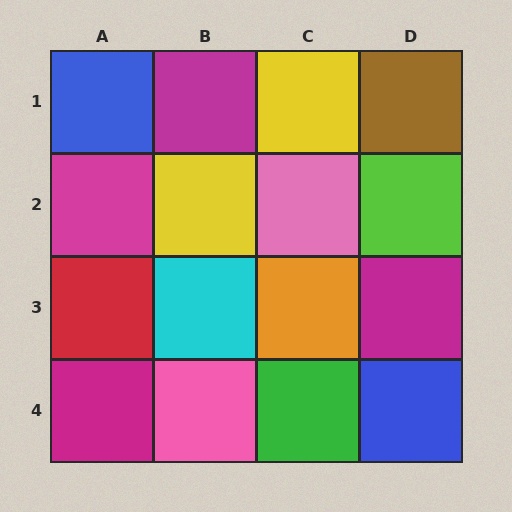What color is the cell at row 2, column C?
Pink.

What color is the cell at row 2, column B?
Yellow.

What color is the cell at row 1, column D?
Brown.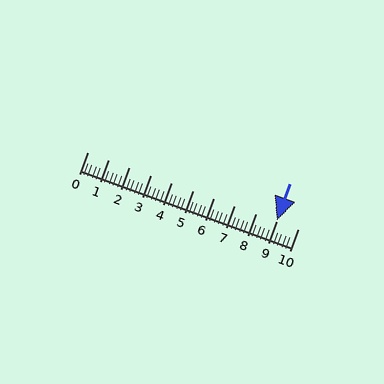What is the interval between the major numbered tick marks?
The major tick marks are spaced 1 units apart.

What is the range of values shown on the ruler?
The ruler shows values from 0 to 10.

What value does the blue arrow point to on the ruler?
The blue arrow points to approximately 9.0.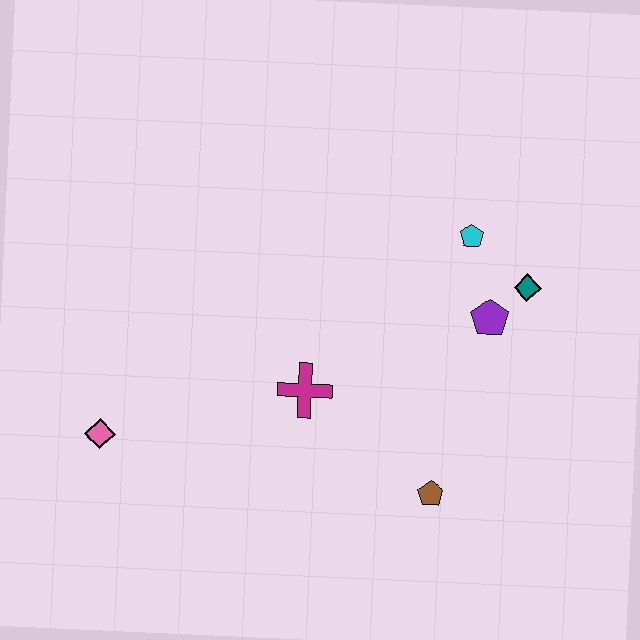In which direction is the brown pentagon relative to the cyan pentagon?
The brown pentagon is below the cyan pentagon.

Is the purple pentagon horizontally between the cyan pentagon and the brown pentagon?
No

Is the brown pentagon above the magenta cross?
No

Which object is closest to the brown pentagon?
The magenta cross is closest to the brown pentagon.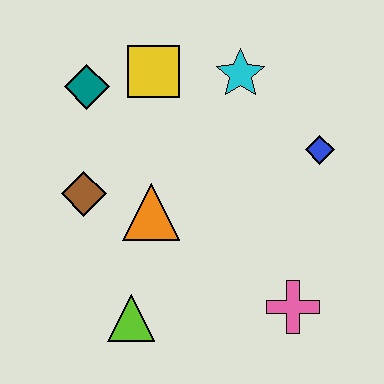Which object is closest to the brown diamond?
The orange triangle is closest to the brown diamond.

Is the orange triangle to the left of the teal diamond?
No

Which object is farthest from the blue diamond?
The lime triangle is farthest from the blue diamond.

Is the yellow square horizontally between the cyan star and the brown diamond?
Yes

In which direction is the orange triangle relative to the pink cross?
The orange triangle is to the left of the pink cross.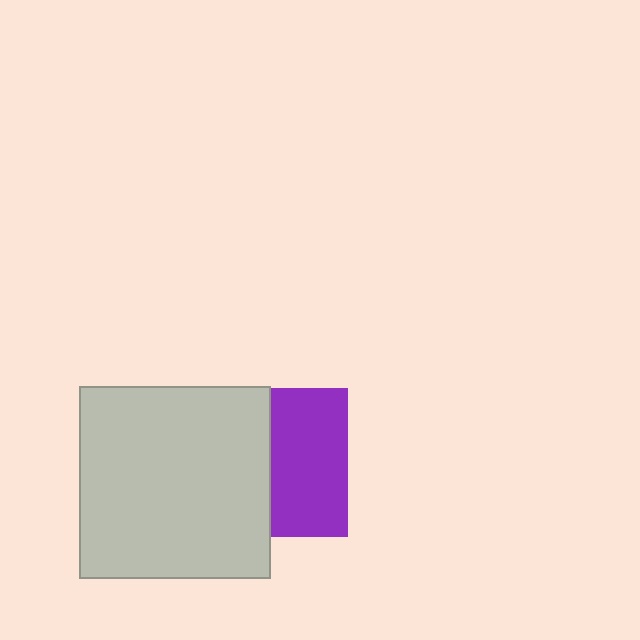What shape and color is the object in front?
The object in front is a light gray square.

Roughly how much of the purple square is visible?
About half of it is visible (roughly 51%).